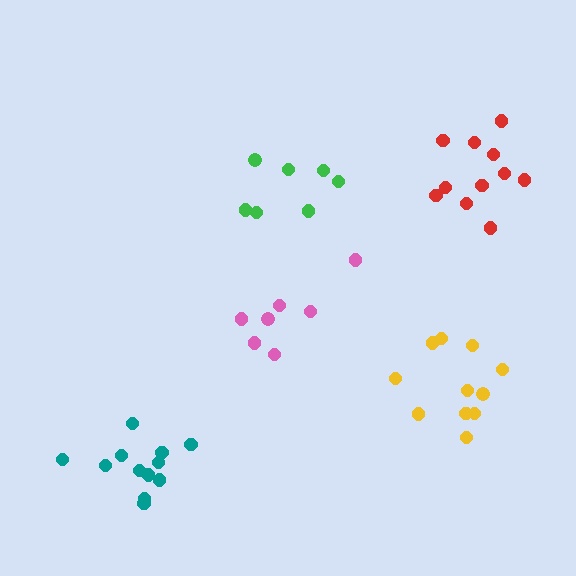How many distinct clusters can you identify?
There are 5 distinct clusters.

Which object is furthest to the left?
The teal cluster is leftmost.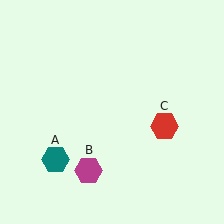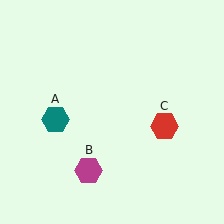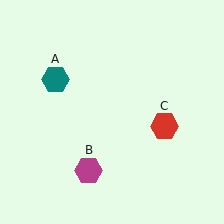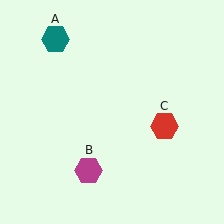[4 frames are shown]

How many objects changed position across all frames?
1 object changed position: teal hexagon (object A).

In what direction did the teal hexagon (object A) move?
The teal hexagon (object A) moved up.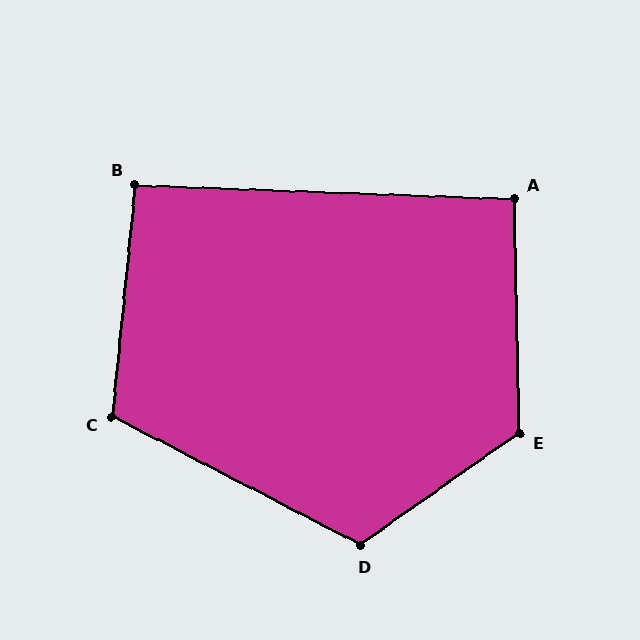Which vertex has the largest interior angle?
E, at approximately 124 degrees.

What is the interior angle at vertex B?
Approximately 94 degrees (approximately right).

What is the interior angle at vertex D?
Approximately 117 degrees (obtuse).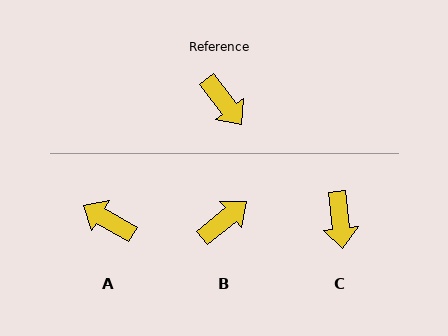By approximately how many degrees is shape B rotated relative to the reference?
Approximately 92 degrees counter-clockwise.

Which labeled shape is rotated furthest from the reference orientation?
A, about 157 degrees away.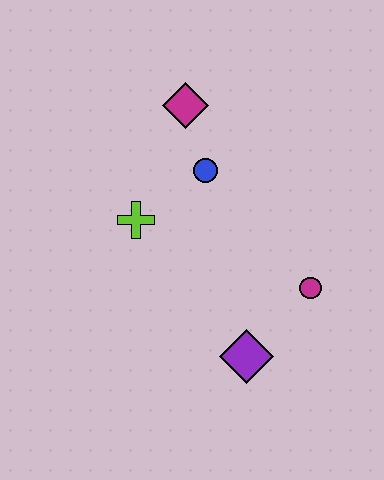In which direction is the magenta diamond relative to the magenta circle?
The magenta diamond is above the magenta circle.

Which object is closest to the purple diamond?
The magenta circle is closest to the purple diamond.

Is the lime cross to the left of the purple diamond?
Yes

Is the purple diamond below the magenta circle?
Yes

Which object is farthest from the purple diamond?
The magenta diamond is farthest from the purple diamond.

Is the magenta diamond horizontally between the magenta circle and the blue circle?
No